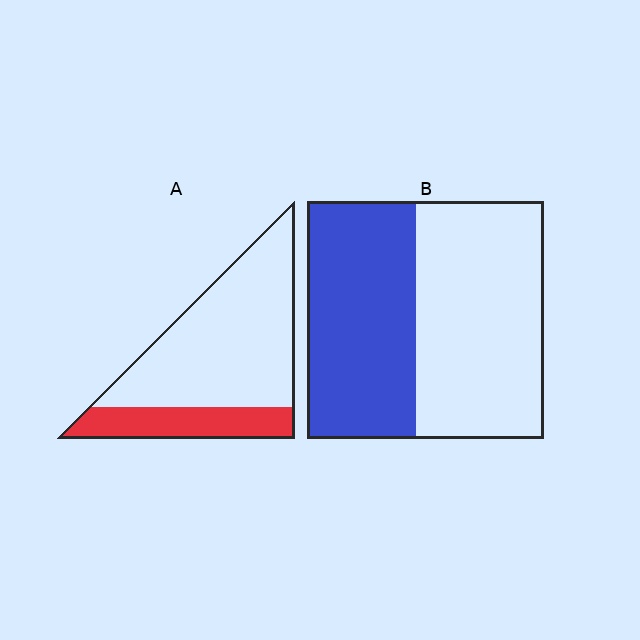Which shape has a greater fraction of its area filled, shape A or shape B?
Shape B.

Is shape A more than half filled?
No.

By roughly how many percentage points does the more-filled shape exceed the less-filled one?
By roughly 20 percentage points (B over A).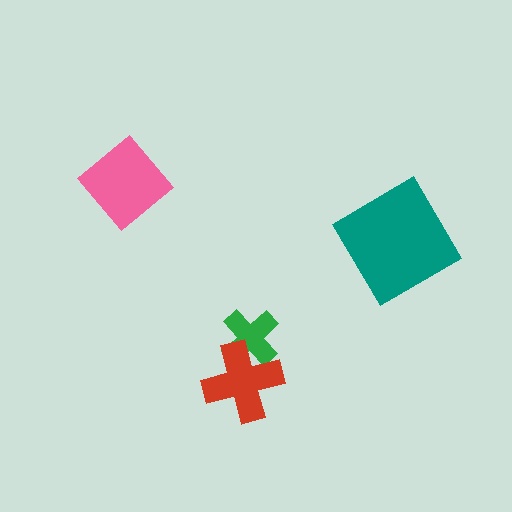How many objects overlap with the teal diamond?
0 objects overlap with the teal diamond.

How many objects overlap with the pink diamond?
0 objects overlap with the pink diamond.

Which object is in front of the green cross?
The red cross is in front of the green cross.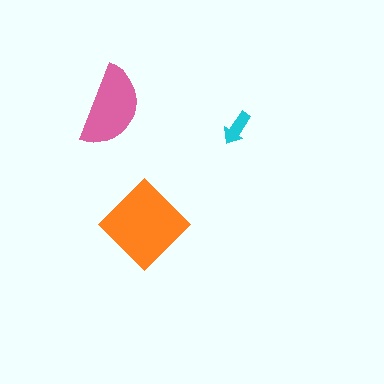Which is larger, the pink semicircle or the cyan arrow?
The pink semicircle.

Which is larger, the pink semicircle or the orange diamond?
The orange diamond.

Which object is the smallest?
The cyan arrow.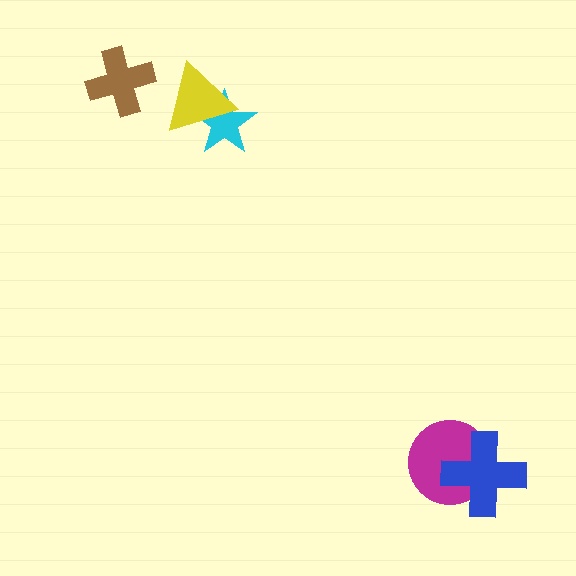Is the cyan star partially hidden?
Yes, it is partially covered by another shape.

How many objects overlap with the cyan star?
1 object overlaps with the cyan star.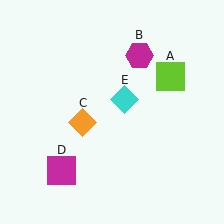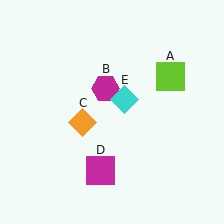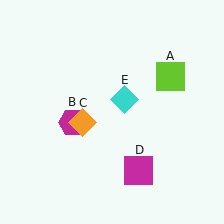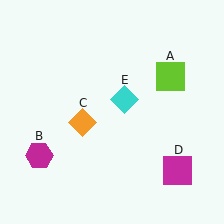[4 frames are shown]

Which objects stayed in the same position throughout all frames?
Lime square (object A) and orange diamond (object C) and cyan diamond (object E) remained stationary.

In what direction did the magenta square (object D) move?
The magenta square (object D) moved right.